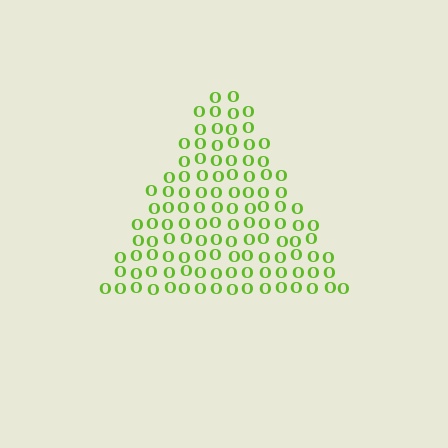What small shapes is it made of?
It is made of small letter O's.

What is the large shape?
The large shape is a triangle.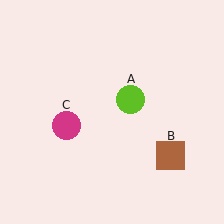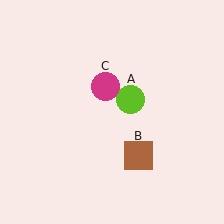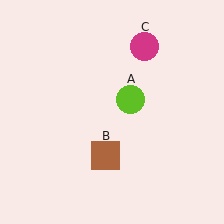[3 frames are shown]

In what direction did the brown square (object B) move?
The brown square (object B) moved left.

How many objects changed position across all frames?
2 objects changed position: brown square (object B), magenta circle (object C).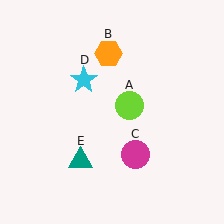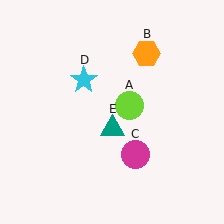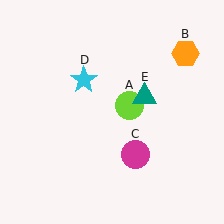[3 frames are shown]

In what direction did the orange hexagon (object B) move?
The orange hexagon (object B) moved right.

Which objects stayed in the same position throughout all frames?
Lime circle (object A) and magenta circle (object C) and cyan star (object D) remained stationary.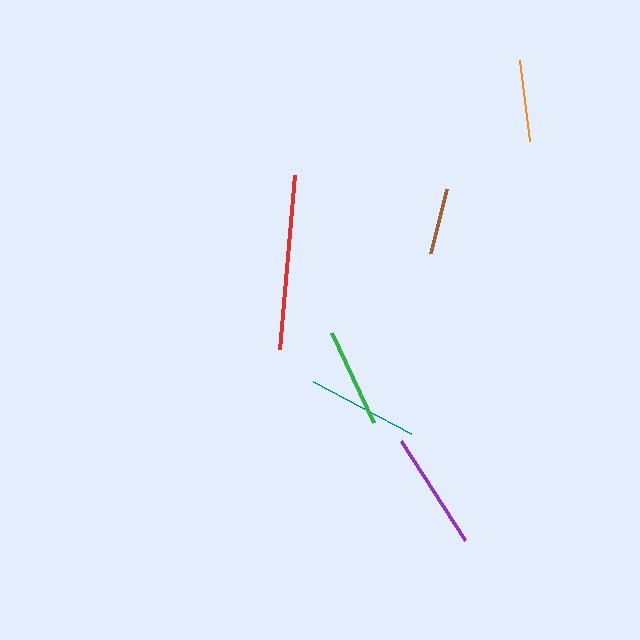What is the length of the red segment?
The red segment is approximately 175 pixels long.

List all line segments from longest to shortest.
From longest to shortest: red, purple, teal, green, orange, brown.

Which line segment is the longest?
The red line is the longest at approximately 175 pixels.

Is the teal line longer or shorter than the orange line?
The teal line is longer than the orange line.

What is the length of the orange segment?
The orange segment is approximately 82 pixels long.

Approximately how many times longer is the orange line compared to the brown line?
The orange line is approximately 1.3 times the length of the brown line.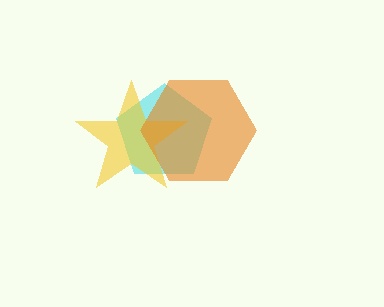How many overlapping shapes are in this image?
There are 3 overlapping shapes in the image.